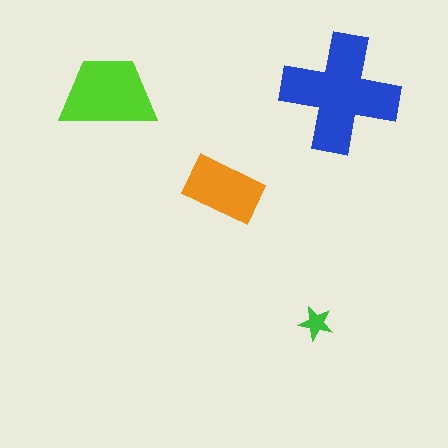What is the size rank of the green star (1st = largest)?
4th.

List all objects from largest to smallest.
The blue cross, the lime trapezoid, the orange rectangle, the green star.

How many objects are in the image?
There are 4 objects in the image.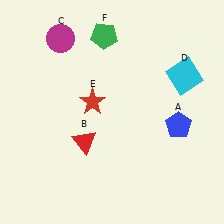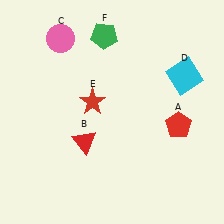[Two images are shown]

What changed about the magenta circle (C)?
In Image 1, C is magenta. In Image 2, it changed to pink.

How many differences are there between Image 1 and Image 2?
There are 2 differences between the two images.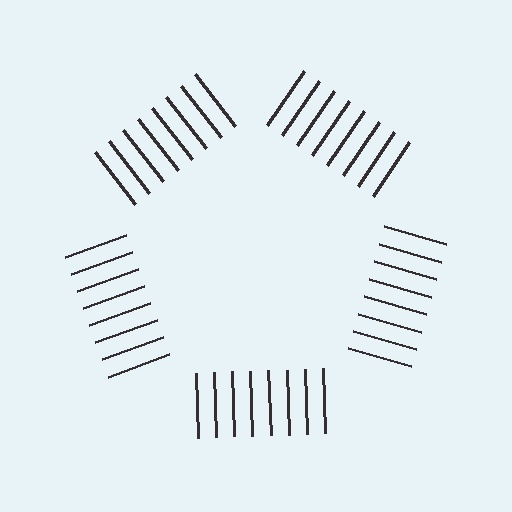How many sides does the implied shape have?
5 sides — the line-ends trace a pentagon.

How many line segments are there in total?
40 — 8 along each of the 5 edges.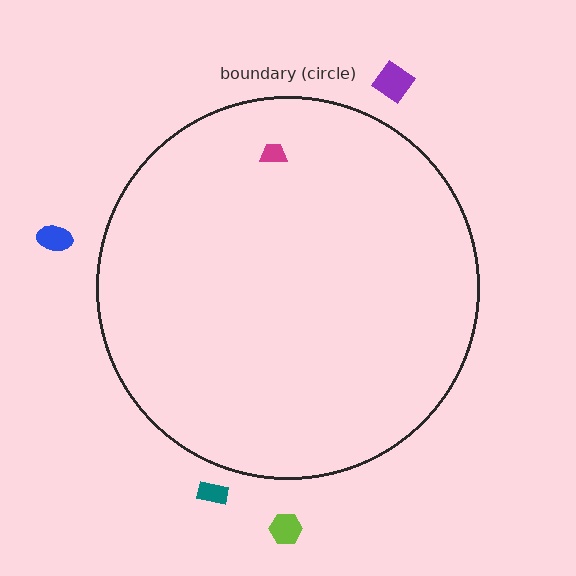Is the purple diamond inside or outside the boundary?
Outside.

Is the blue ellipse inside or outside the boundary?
Outside.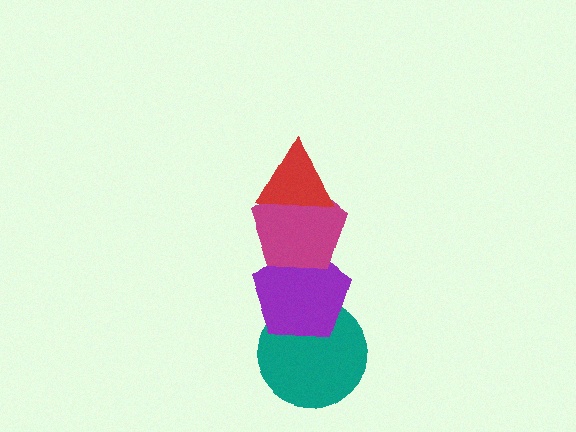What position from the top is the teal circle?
The teal circle is 4th from the top.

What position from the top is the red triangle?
The red triangle is 1st from the top.